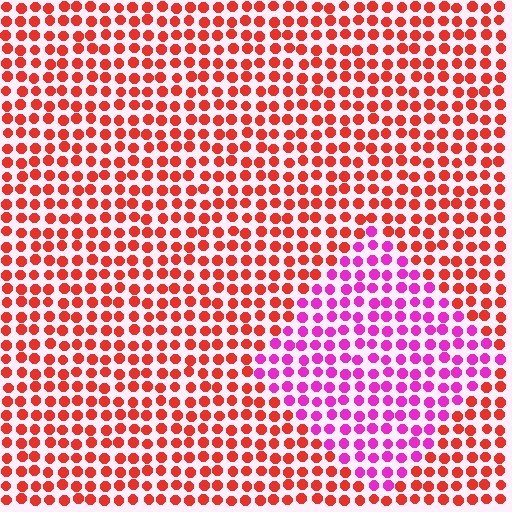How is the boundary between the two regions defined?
The boundary is defined purely by a slight shift in hue (about 54 degrees). Spacing, size, and orientation are identical on both sides.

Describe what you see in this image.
The image is filled with small red elements in a uniform arrangement. A diamond-shaped region is visible where the elements are tinted to a slightly different hue, forming a subtle color boundary.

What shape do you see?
I see a diamond.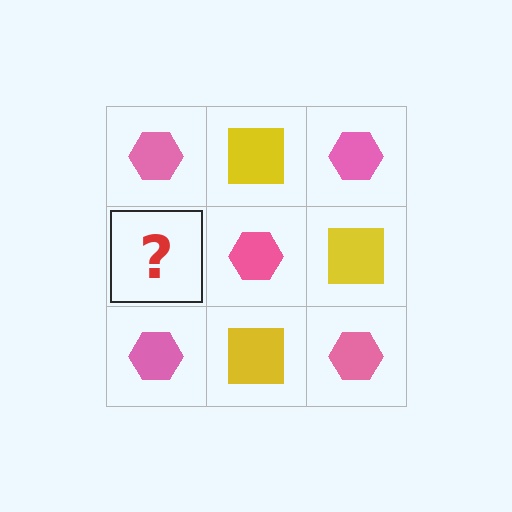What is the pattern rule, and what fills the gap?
The rule is that it alternates pink hexagon and yellow square in a checkerboard pattern. The gap should be filled with a yellow square.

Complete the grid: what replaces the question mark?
The question mark should be replaced with a yellow square.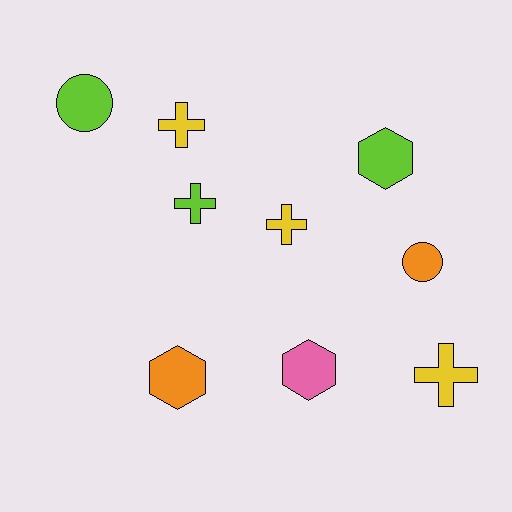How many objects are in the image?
There are 9 objects.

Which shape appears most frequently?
Cross, with 4 objects.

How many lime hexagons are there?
There is 1 lime hexagon.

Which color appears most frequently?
Lime, with 3 objects.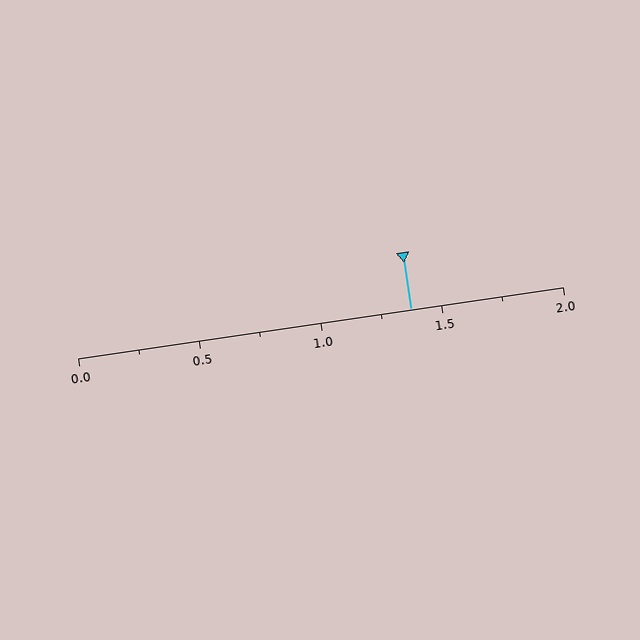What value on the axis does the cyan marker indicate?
The marker indicates approximately 1.38.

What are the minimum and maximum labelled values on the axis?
The axis runs from 0.0 to 2.0.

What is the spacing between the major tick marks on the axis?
The major ticks are spaced 0.5 apart.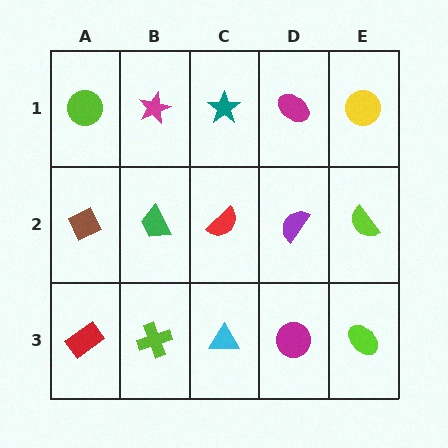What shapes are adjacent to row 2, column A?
A lime circle (row 1, column A), a red rectangle (row 3, column A), a green trapezoid (row 2, column B).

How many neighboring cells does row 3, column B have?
3.